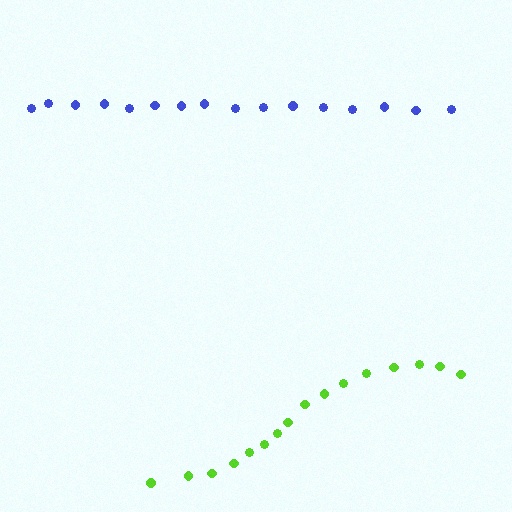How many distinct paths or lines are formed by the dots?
There are 2 distinct paths.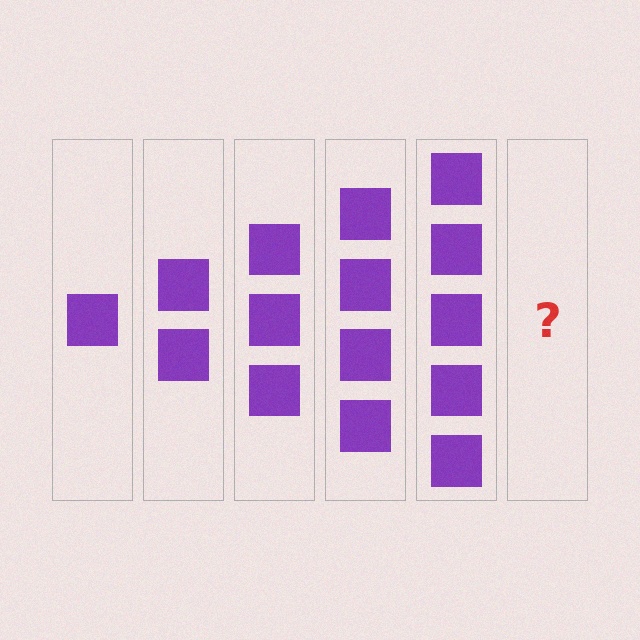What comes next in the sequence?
The next element should be 6 squares.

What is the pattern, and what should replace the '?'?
The pattern is that each step adds one more square. The '?' should be 6 squares.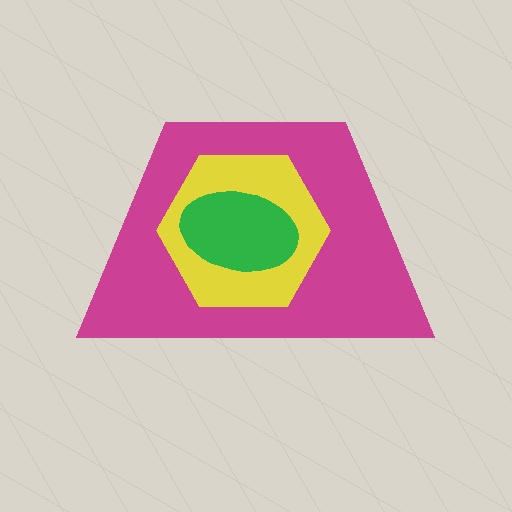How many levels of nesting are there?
3.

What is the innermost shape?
The green ellipse.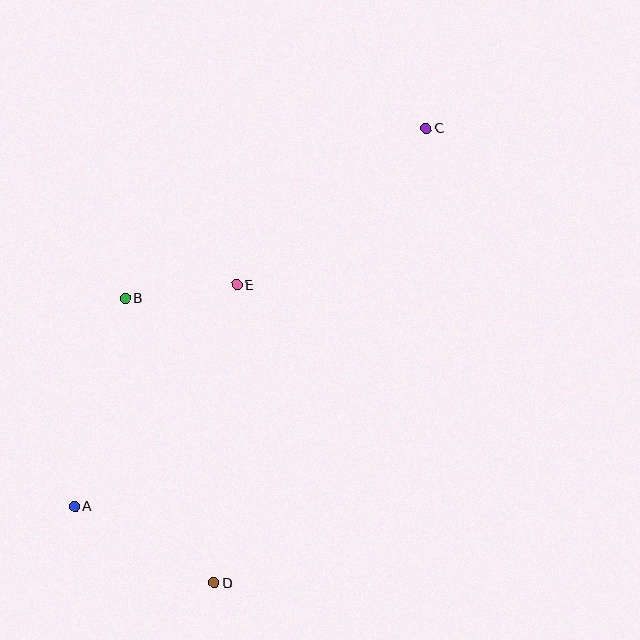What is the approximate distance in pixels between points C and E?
The distance between C and E is approximately 246 pixels.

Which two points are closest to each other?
Points B and E are closest to each other.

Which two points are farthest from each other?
Points A and C are farthest from each other.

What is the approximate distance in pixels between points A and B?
The distance between A and B is approximately 214 pixels.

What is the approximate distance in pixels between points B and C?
The distance between B and C is approximately 346 pixels.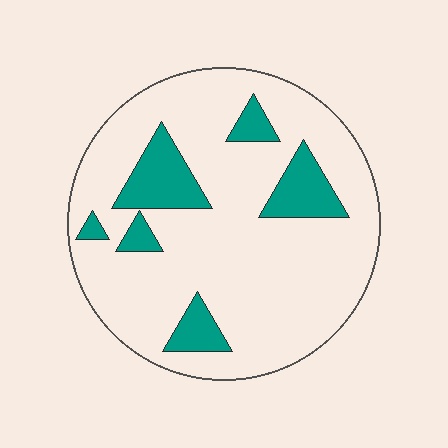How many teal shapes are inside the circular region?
6.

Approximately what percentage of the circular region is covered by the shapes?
Approximately 15%.